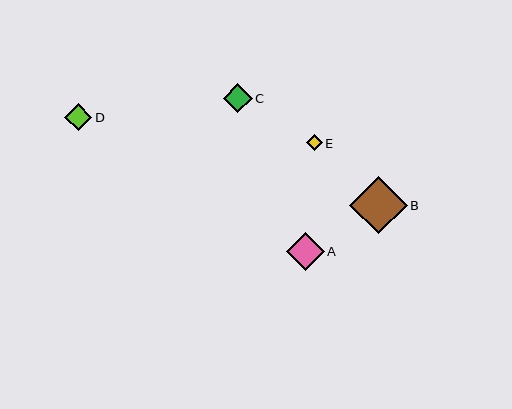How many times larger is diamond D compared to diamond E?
Diamond D is approximately 1.7 times the size of diamond E.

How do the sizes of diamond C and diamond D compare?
Diamond C and diamond D are approximately the same size.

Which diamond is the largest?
Diamond B is the largest with a size of approximately 57 pixels.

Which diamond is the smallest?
Diamond E is the smallest with a size of approximately 16 pixels.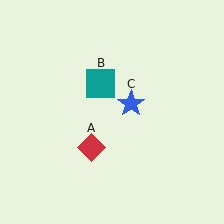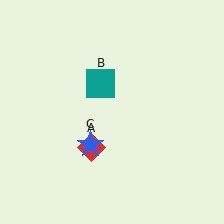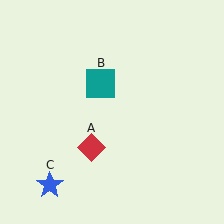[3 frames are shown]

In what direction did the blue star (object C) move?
The blue star (object C) moved down and to the left.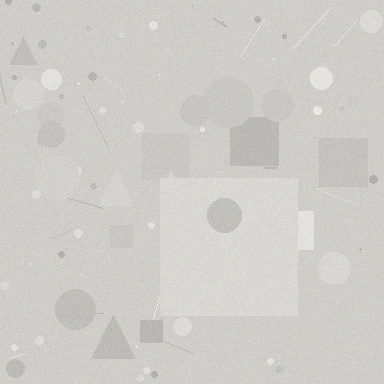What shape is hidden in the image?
A square is hidden in the image.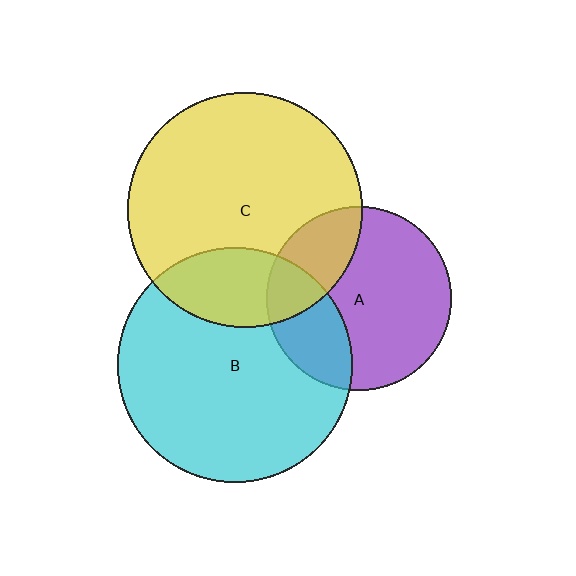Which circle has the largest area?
Circle B (cyan).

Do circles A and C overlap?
Yes.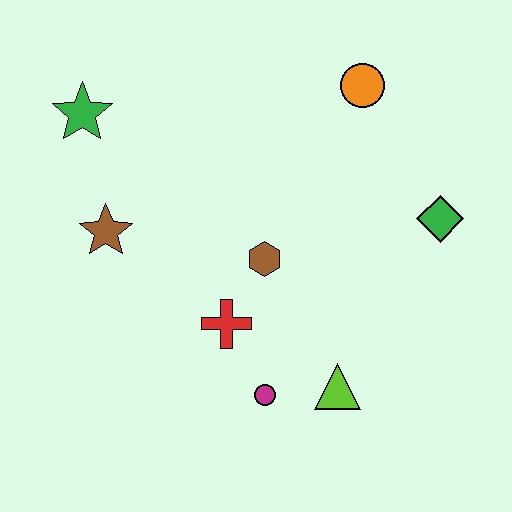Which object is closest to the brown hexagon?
The red cross is closest to the brown hexagon.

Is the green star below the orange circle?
Yes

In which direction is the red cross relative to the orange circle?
The red cross is below the orange circle.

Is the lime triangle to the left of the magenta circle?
No